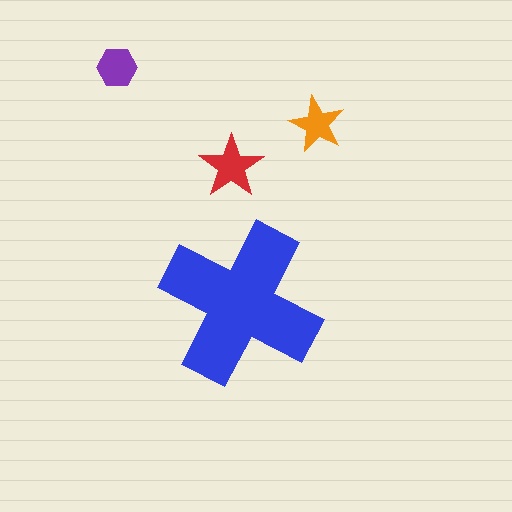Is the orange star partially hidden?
No, the orange star is fully visible.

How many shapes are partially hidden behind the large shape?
0 shapes are partially hidden.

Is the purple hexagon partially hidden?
No, the purple hexagon is fully visible.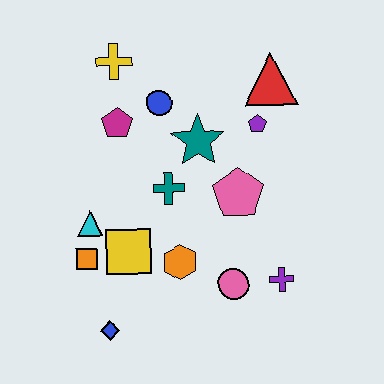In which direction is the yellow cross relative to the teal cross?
The yellow cross is above the teal cross.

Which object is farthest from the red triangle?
The blue diamond is farthest from the red triangle.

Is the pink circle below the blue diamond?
No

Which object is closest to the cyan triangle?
The orange square is closest to the cyan triangle.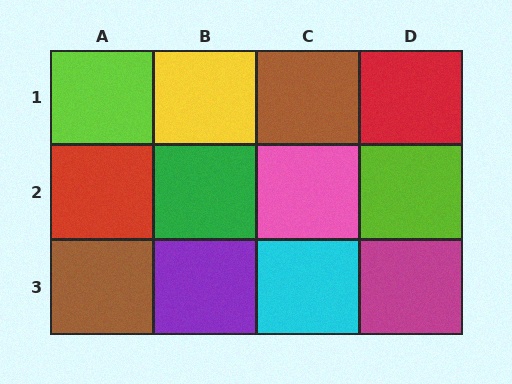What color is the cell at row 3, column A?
Brown.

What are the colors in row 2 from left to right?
Red, green, pink, lime.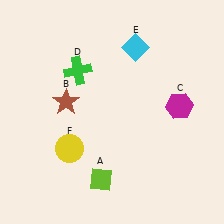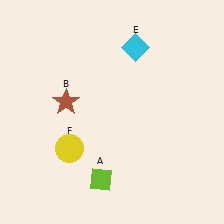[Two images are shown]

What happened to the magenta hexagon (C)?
The magenta hexagon (C) was removed in Image 2. It was in the top-right area of Image 1.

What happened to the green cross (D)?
The green cross (D) was removed in Image 2. It was in the top-left area of Image 1.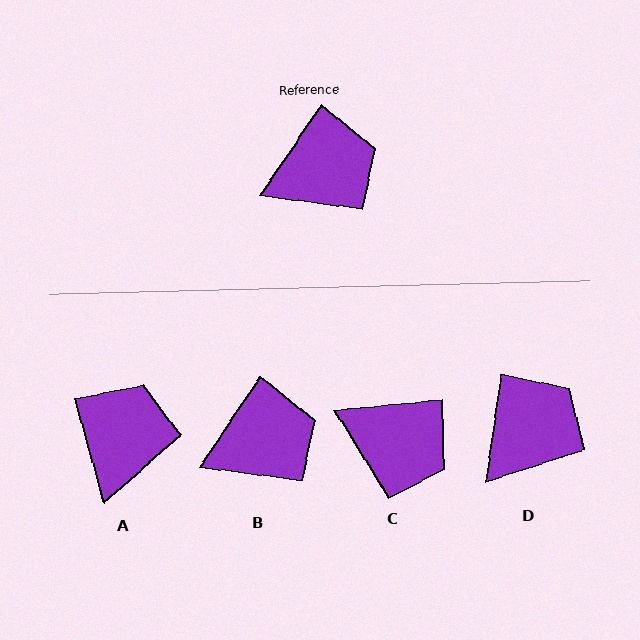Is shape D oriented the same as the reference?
No, it is off by about 26 degrees.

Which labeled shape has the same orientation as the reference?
B.